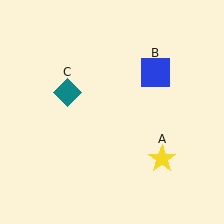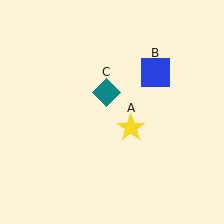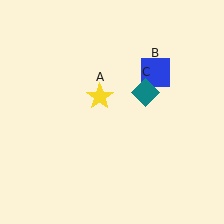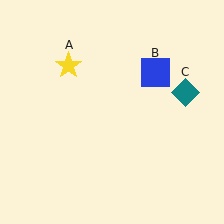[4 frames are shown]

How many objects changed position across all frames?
2 objects changed position: yellow star (object A), teal diamond (object C).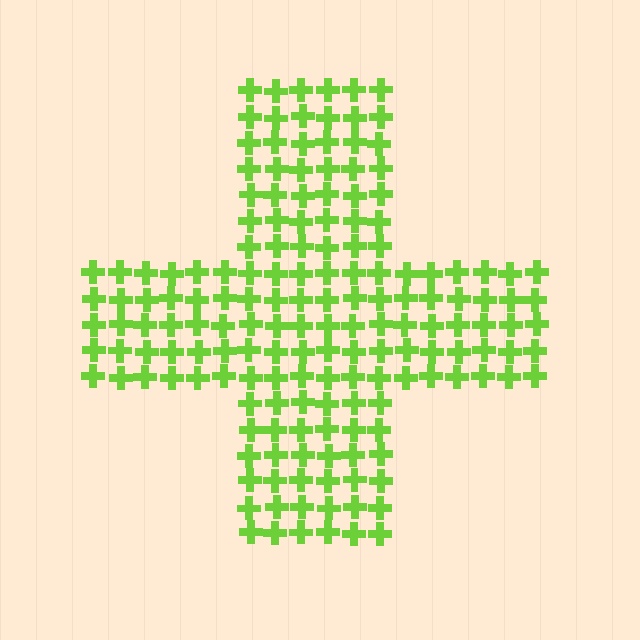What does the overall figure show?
The overall figure shows a cross.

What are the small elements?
The small elements are crosses.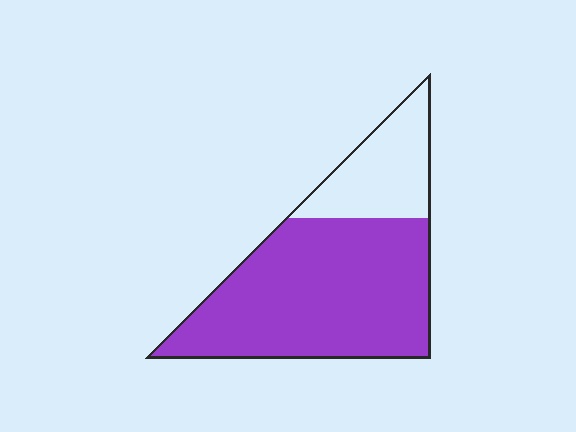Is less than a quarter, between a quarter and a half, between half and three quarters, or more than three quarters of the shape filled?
Between half and three quarters.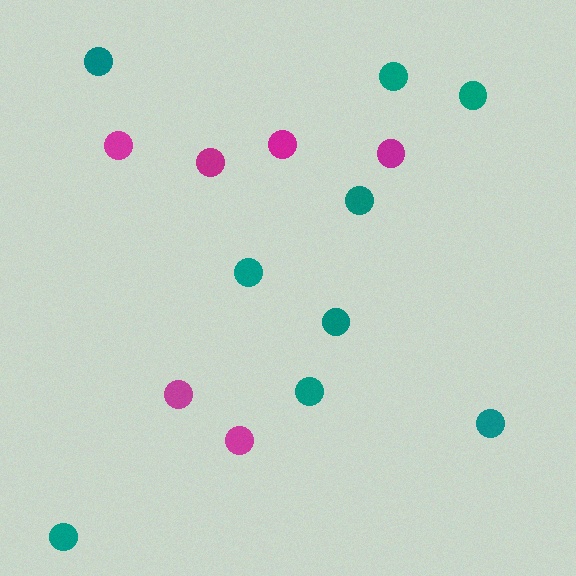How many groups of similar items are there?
There are 2 groups: one group of teal circles (9) and one group of magenta circles (6).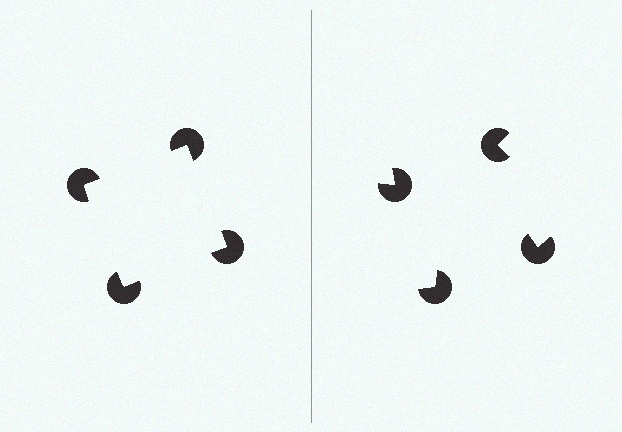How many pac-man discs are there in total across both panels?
8 — 4 on each side.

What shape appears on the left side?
An illusory square.